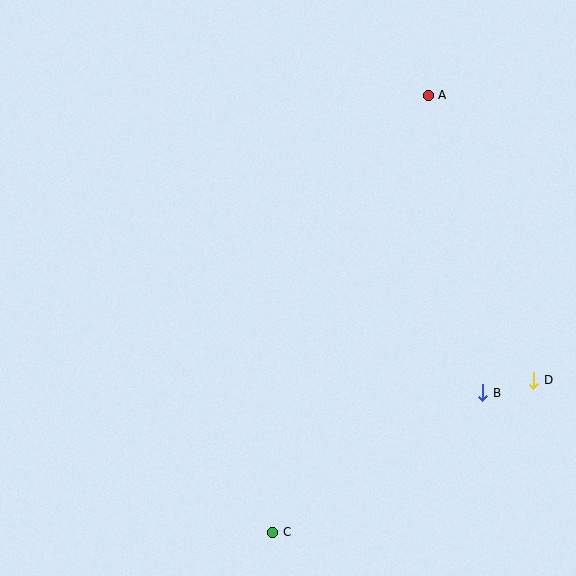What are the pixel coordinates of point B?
Point B is at (483, 393).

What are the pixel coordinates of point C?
Point C is at (273, 532).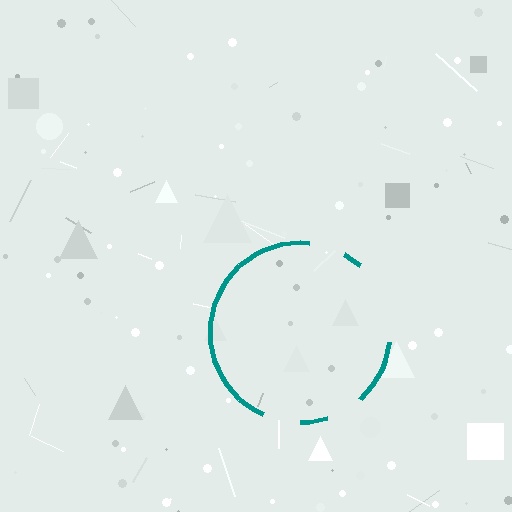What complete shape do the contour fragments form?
The contour fragments form a circle.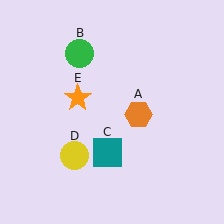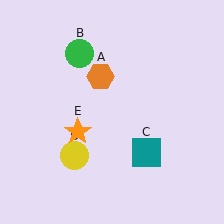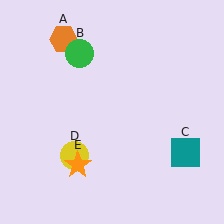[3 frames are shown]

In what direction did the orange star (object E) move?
The orange star (object E) moved down.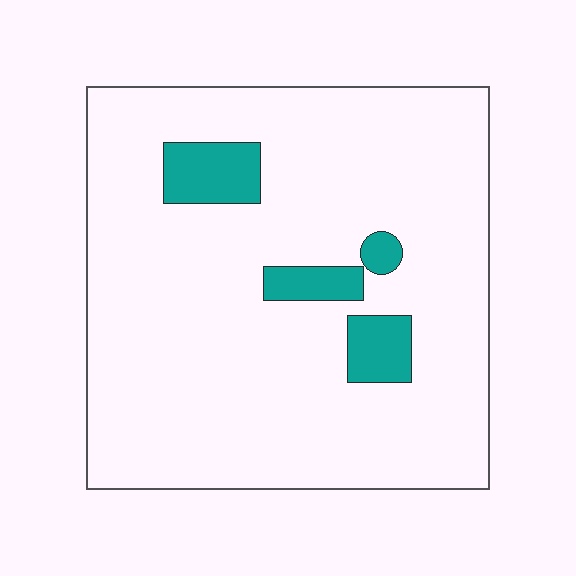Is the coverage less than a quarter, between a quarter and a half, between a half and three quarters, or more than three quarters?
Less than a quarter.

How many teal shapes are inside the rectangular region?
4.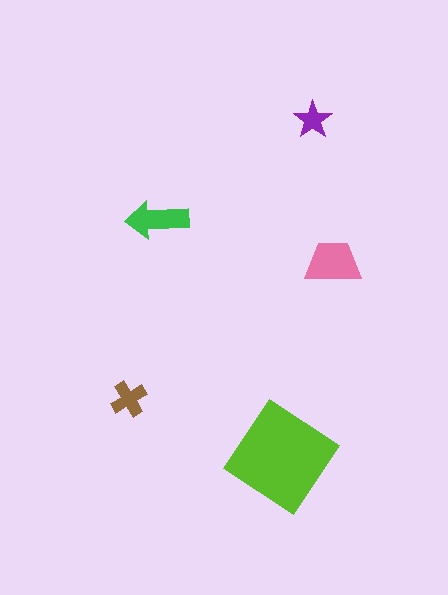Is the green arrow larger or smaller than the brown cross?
Larger.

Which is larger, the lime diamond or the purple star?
The lime diamond.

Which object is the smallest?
The purple star.